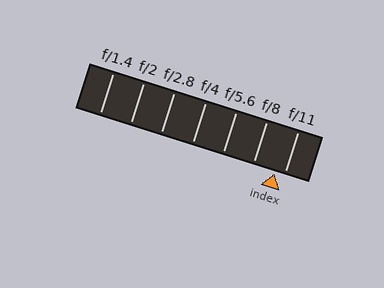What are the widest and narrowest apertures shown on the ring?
The widest aperture shown is f/1.4 and the narrowest is f/11.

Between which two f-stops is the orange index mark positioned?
The index mark is between f/8 and f/11.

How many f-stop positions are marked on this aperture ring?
There are 7 f-stop positions marked.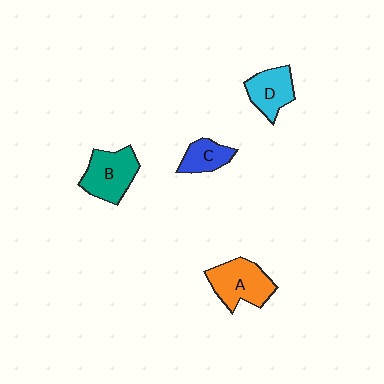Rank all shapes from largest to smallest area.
From largest to smallest: A (orange), B (teal), D (cyan), C (blue).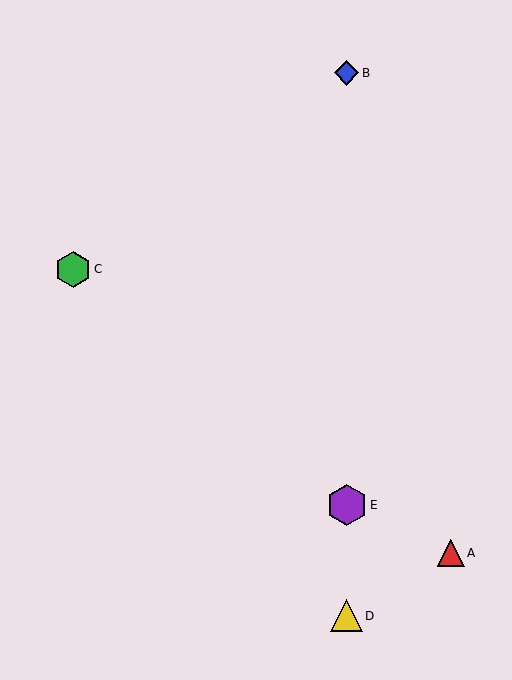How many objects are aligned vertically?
3 objects (B, D, E) are aligned vertically.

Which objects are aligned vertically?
Objects B, D, E are aligned vertically.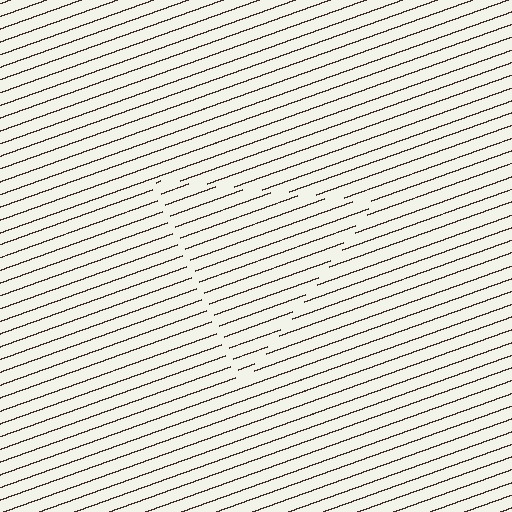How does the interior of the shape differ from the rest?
The interior of the shape contains the same grating, shifted by half a period — the contour is defined by the phase discontinuity where line-ends from the inner and outer gratings abut.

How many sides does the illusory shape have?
3 sides — the line-ends trace a triangle.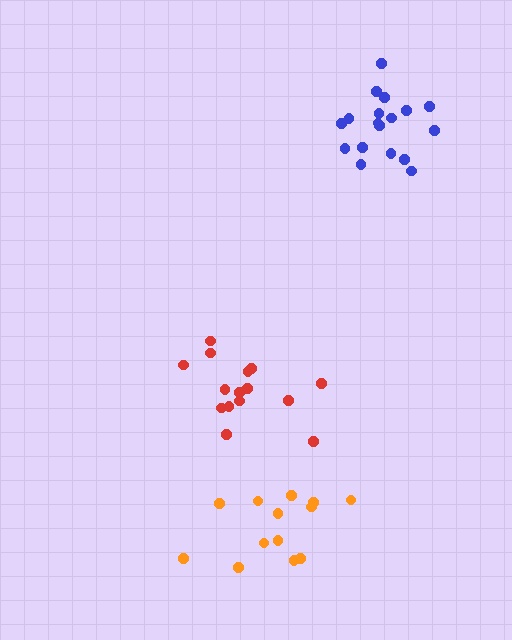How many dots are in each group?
Group 1: 15 dots, Group 2: 18 dots, Group 3: 13 dots (46 total).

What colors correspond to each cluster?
The clusters are colored: red, blue, orange.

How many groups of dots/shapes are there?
There are 3 groups.